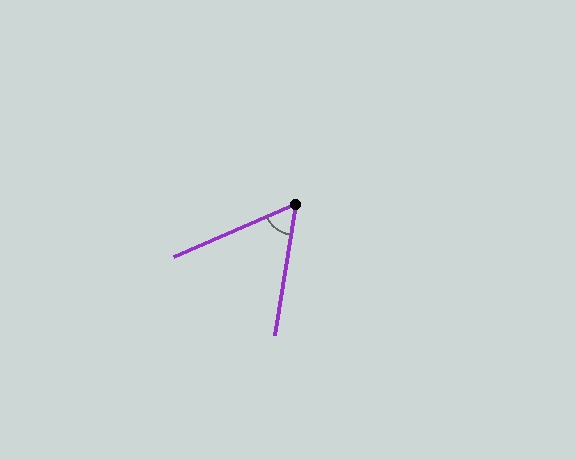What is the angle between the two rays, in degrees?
Approximately 57 degrees.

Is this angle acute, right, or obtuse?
It is acute.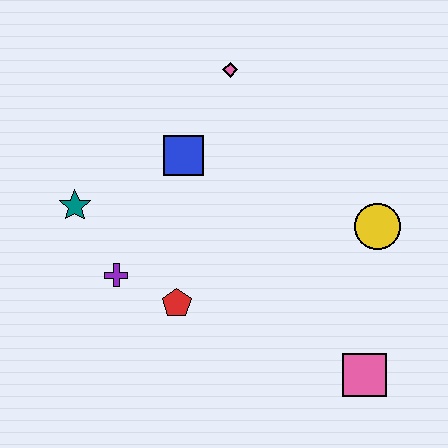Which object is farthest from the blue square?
The pink square is farthest from the blue square.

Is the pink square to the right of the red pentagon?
Yes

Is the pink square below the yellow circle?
Yes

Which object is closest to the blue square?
The pink diamond is closest to the blue square.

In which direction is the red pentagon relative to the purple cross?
The red pentagon is to the right of the purple cross.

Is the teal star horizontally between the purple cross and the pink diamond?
No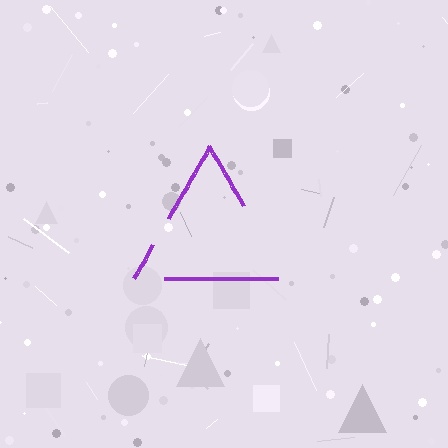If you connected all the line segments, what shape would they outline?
They would outline a triangle.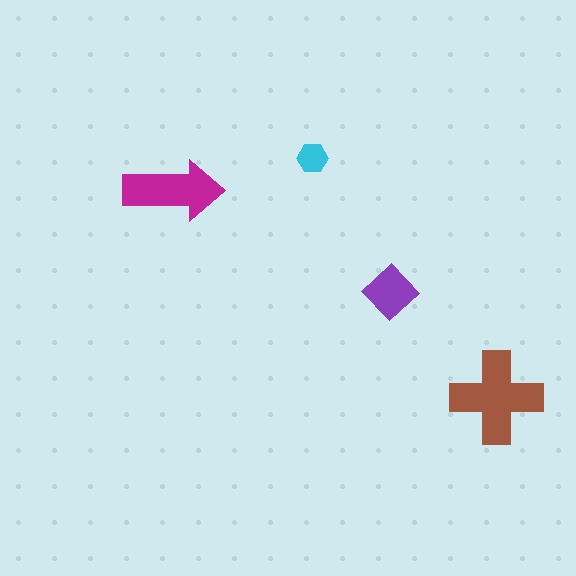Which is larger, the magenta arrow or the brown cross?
The brown cross.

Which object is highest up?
The cyan hexagon is topmost.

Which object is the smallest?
The cyan hexagon.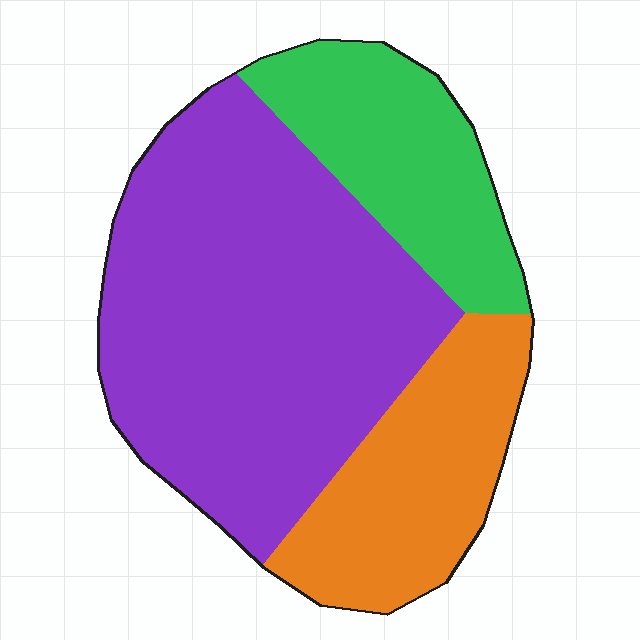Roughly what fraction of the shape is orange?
Orange covers around 25% of the shape.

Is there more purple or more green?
Purple.